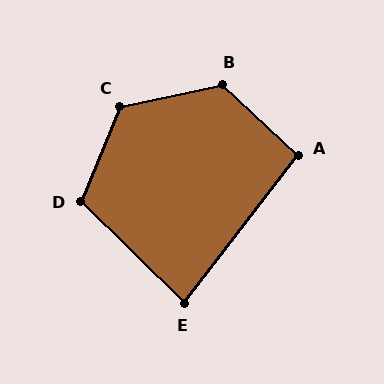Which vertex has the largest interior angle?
C, at approximately 125 degrees.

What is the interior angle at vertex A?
Approximately 96 degrees (obtuse).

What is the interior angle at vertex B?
Approximately 124 degrees (obtuse).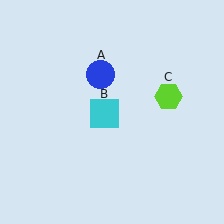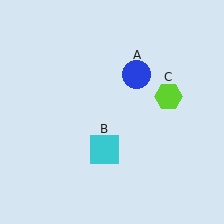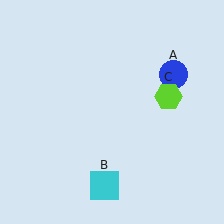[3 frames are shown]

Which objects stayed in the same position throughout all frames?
Lime hexagon (object C) remained stationary.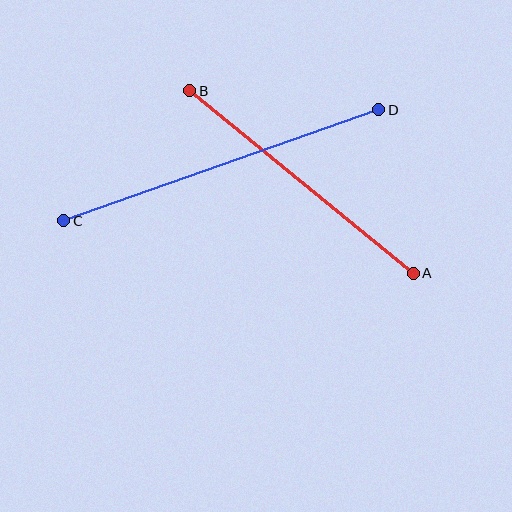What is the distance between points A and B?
The distance is approximately 288 pixels.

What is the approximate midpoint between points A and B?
The midpoint is at approximately (302, 182) pixels.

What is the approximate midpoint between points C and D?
The midpoint is at approximately (221, 165) pixels.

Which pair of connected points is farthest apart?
Points C and D are farthest apart.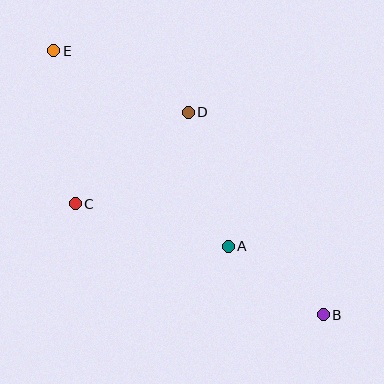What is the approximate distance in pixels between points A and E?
The distance between A and E is approximately 262 pixels.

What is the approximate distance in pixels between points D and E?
The distance between D and E is approximately 148 pixels.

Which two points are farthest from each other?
Points B and E are farthest from each other.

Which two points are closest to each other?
Points A and B are closest to each other.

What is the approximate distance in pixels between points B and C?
The distance between B and C is approximately 272 pixels.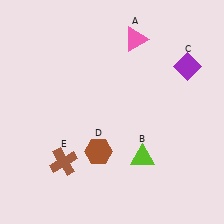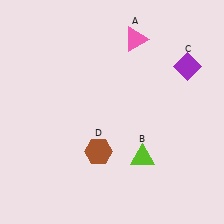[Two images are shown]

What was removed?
The brown cross (E) was removed in Image 2.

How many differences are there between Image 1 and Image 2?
There is 1 difference between the two images.